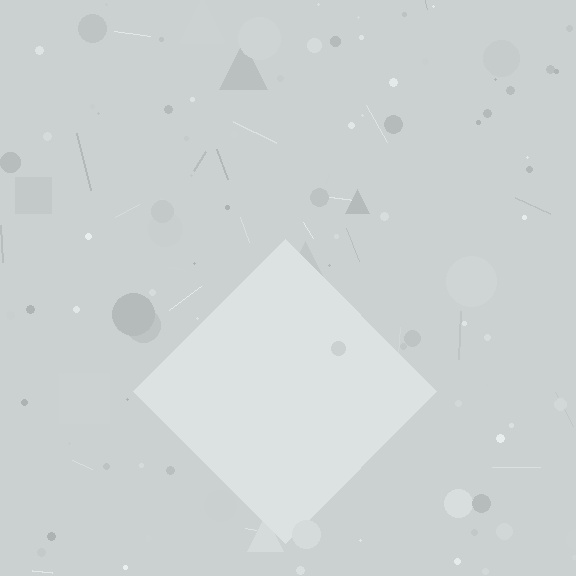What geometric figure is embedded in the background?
A diamond is embedded in the background.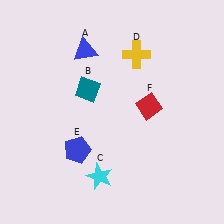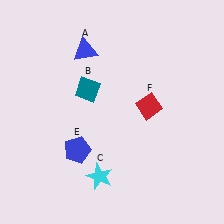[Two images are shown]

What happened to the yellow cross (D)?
The yellow cross (D) was removed in Image 2. It was in the top-right area of Image 1.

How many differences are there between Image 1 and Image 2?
There is 1 difference between the two images.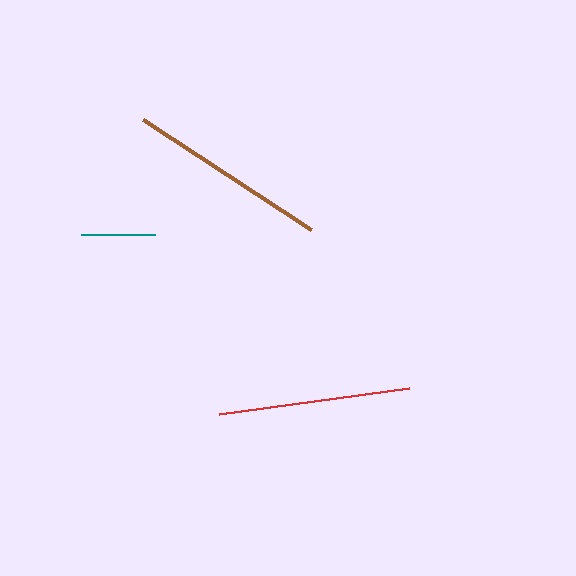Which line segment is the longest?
The brown line is the longest at approximately 201 pixels.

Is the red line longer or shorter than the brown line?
The brown line is longer than the red line.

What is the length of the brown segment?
The brown segment is approximately 201 pixels long.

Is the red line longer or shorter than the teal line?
The red line is longer than the teal line.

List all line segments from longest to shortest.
From longest to shortest: brown, red, teal.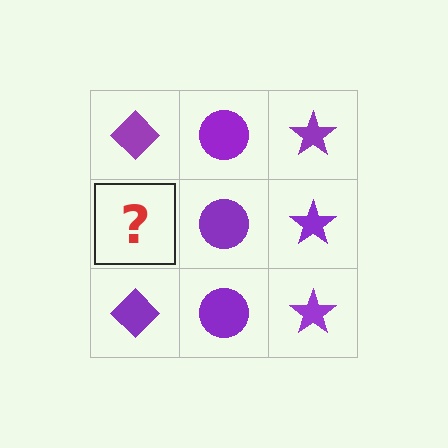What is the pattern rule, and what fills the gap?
The rule is that each column has a consistent shape. The gap should be filled with a purple diamond.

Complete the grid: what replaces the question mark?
The question mark should be replaced with a purple diamond.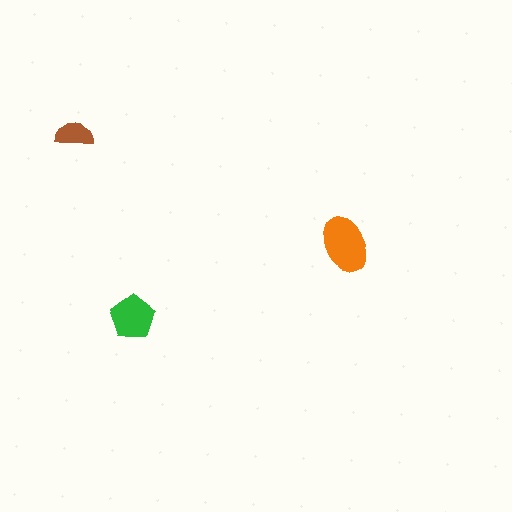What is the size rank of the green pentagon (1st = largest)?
2nd.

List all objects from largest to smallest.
The orange ellipse, the green pentagon, the brown semicircle.